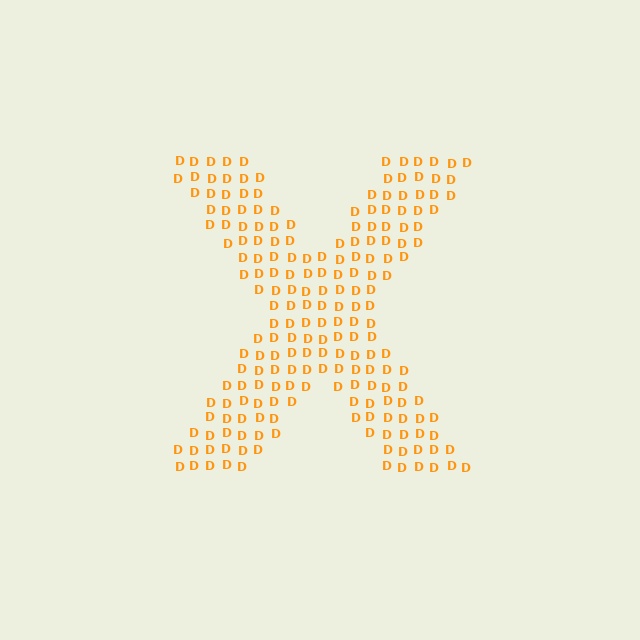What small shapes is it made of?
It is made of small letter D's.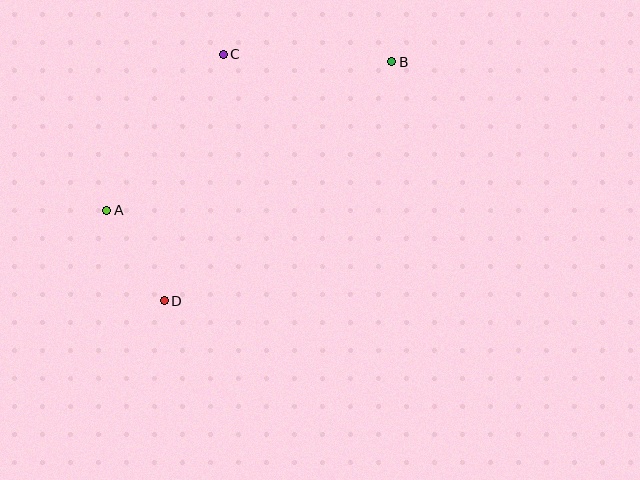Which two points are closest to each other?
Points A and D are closest to each other.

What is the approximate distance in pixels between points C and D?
The distance between C and D is approximately 253 pixels.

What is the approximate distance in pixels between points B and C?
The distance between B and C is approximately 169 pixels.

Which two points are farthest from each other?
Points B and D are farthest from each other.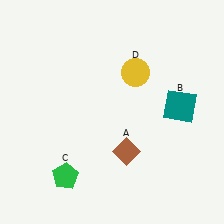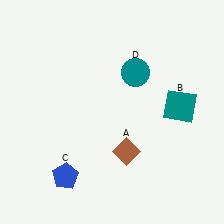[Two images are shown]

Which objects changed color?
C changed from green to blue. D changed from yellow to teal.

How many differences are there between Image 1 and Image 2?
There are 2 differences between the two images.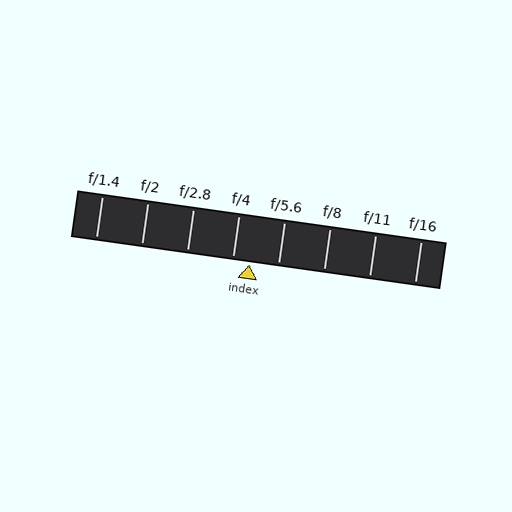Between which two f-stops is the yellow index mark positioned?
The index mark is between f/4 and f/5.6.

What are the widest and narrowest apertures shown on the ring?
The widest aperture shown is f/1.4 and the narrowest is f/16.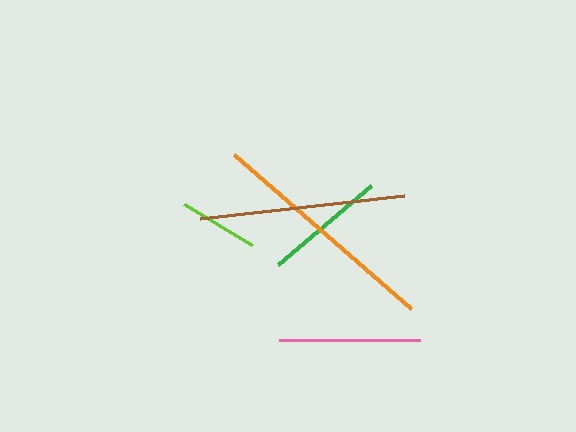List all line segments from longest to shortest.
From longest to shortest: orange, brown, pink, green, lime.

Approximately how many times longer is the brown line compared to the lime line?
The brown line is approximately 2.6 times the length of the lime line.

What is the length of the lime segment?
The lime segment is approximately 79 pixels long.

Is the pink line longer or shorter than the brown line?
The brown line is longer than the pink line.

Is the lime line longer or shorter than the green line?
The green line is longer than the lime line.